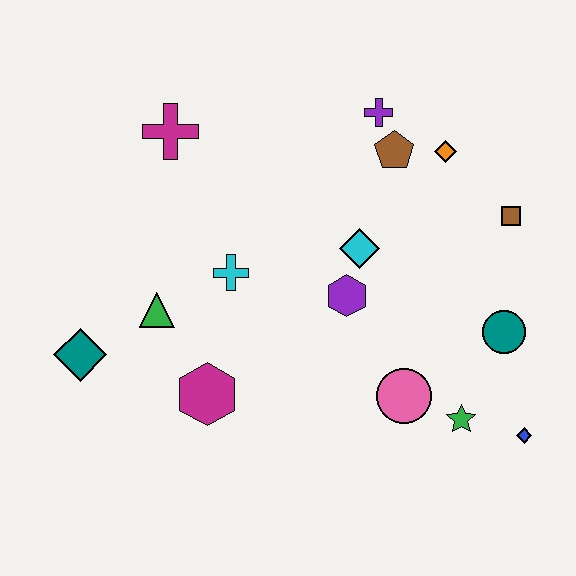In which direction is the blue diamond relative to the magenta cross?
The blue diamond is to the right of the magenta cross.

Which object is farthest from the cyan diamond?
The teal diamond is farthest from the cyan diamond.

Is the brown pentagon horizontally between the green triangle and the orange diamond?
Yes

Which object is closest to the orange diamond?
The brown pentagon is closest to the orange diamond.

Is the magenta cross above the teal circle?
Yes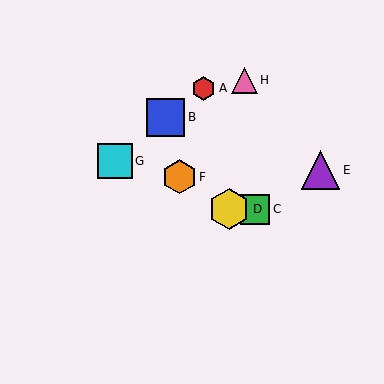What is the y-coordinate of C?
Object C is at y≈209.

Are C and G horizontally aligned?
No, C is at y≈209 and G is at y≈161.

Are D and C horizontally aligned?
Yes, both are at y≈209.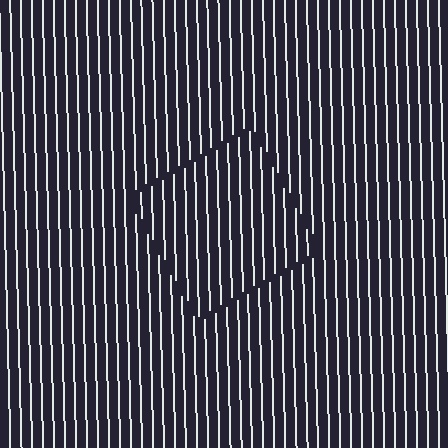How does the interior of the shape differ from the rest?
The interior of the shape contains the same grating, shifted by half a period — the contour is defined by the phase discontinuity where line-ends from the inner and outer gratings abut.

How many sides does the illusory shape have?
4 sides — the line-ends trace a square.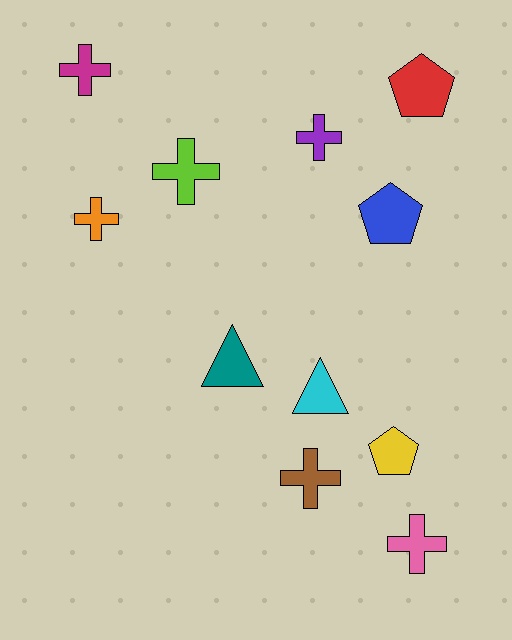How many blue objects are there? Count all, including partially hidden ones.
There is 1 blue object.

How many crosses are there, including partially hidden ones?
There are 6 crosses.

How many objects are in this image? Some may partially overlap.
There are 11 objects.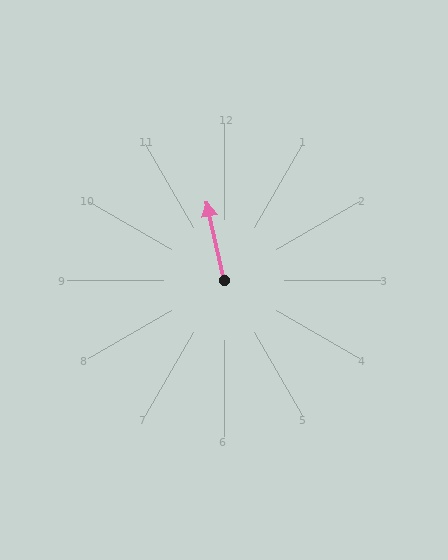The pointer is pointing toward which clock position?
Roughly 12 o'clock.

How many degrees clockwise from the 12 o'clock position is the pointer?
Approximately 347 degrees.